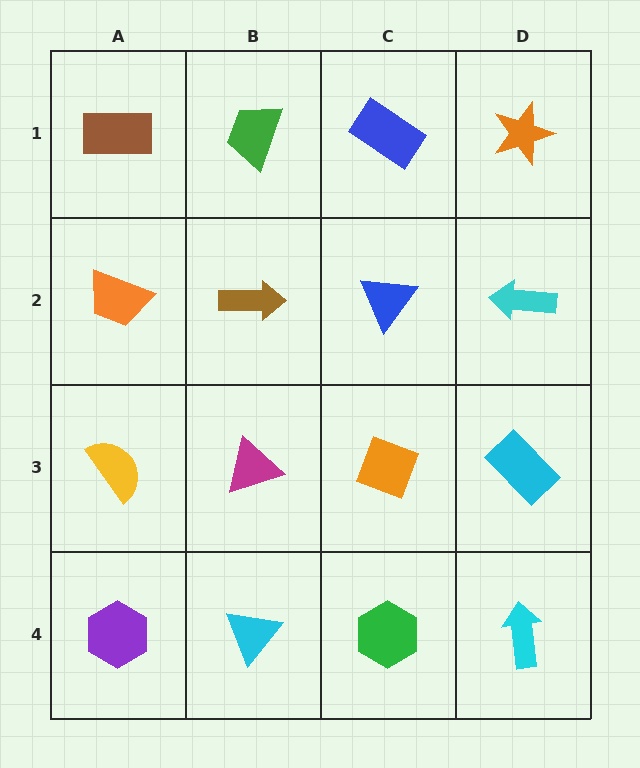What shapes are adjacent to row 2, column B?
A green trapezoid (row 1, column B), a magenta triangle (row 3, column B), an orange trapezoid (row 2, column A), a blue triangle (row 2, column C).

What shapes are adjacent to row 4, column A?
A yellow semicircle (row 3, column A), a cyan triangle (row 4, column B).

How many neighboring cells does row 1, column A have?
2.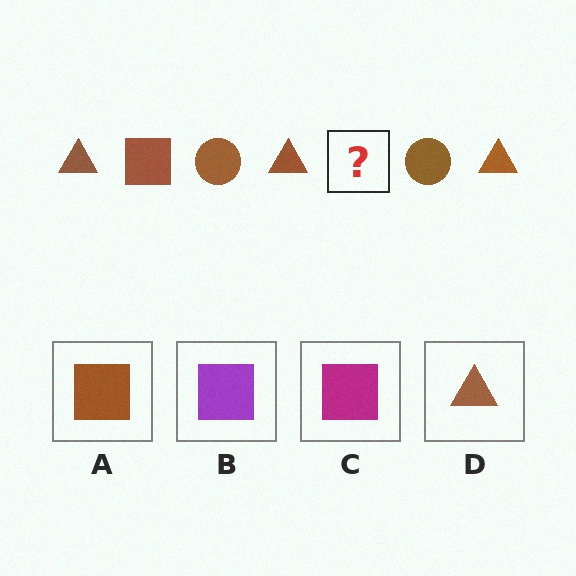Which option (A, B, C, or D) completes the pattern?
A.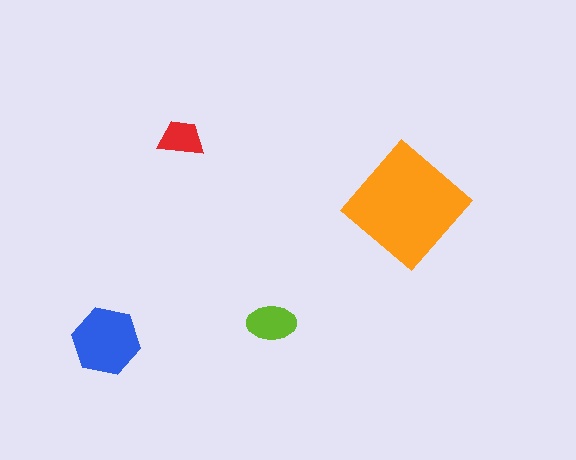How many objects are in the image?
There are 4 objects in the image.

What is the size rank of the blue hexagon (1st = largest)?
2nd.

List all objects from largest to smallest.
The orange diamond, the blue hexagon, the lime ellipse, the red trapezoid.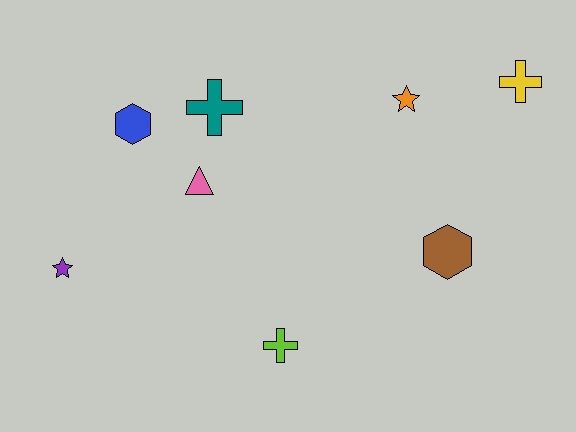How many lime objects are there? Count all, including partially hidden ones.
There is 1 lime object.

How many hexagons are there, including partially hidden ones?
There are 2 hexagons.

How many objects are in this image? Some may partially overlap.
There are 8 objects.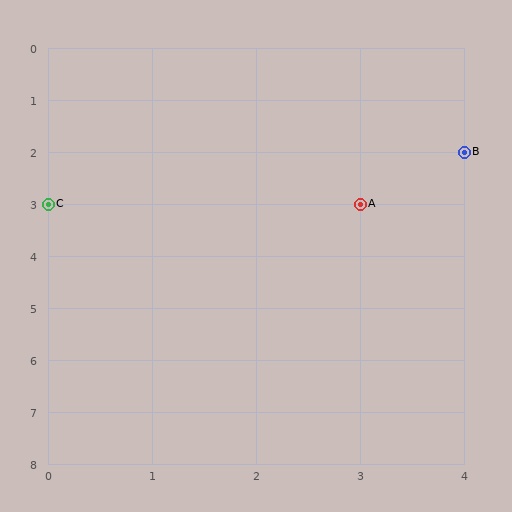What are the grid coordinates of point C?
Point C is at grid coordinates (0, 3).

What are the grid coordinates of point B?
Point B is at grid coordinates (4, 2).